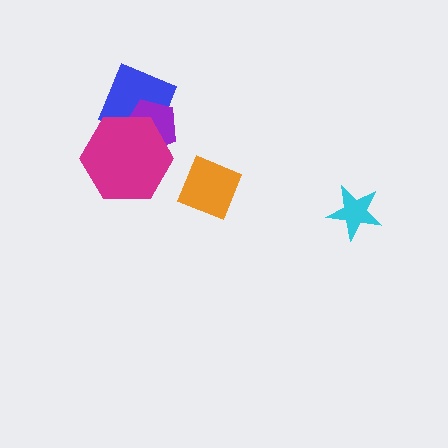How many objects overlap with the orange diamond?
0 objects overlap with the orange diamond.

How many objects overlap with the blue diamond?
2 objects overlap with the blue diamond.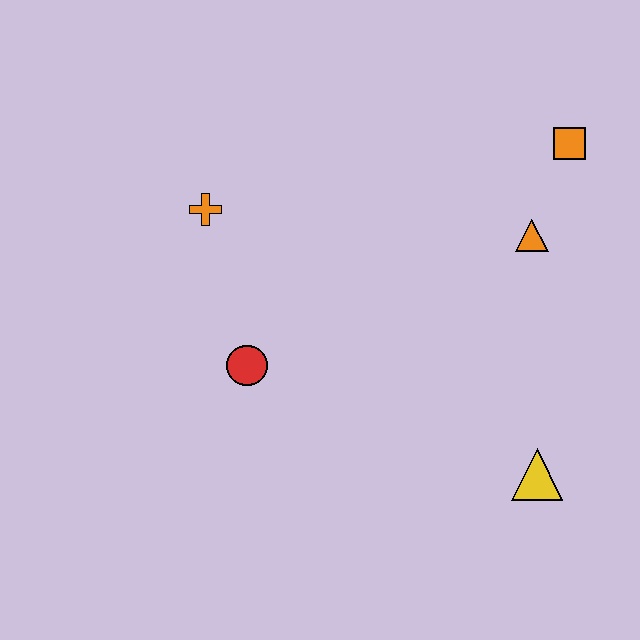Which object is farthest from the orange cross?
The yellow triangle is farthest from the orange cross.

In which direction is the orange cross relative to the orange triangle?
The orange cross is to the left of the orange triangle.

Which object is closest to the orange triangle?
The orange square is closest to the orange triangle.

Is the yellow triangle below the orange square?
Yes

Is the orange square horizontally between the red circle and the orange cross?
No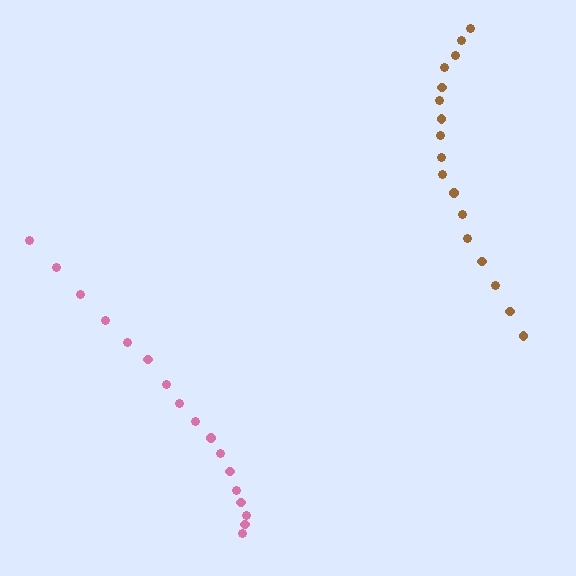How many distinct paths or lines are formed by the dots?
There are 2 distinct paths.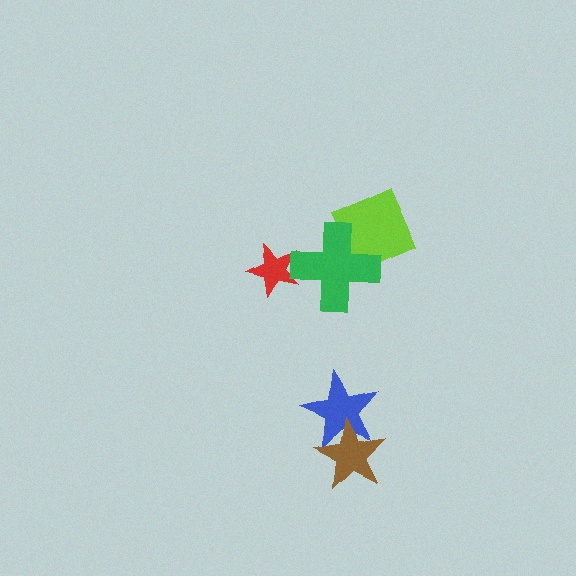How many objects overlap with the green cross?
2 objects overlap with the green cross.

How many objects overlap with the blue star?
1 object overlaps with the blue star.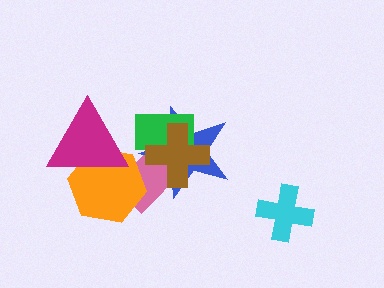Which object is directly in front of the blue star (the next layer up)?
The green rectangle is directly in front of the blue star.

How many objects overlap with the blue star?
3 objects overlap with the blue star.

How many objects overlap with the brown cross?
3 objects overlap with the brown cross.